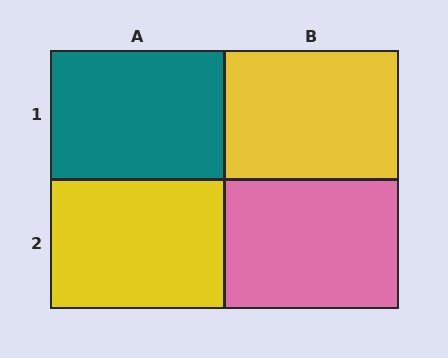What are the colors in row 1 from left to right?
Teal, yellow.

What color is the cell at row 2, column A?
Yellow.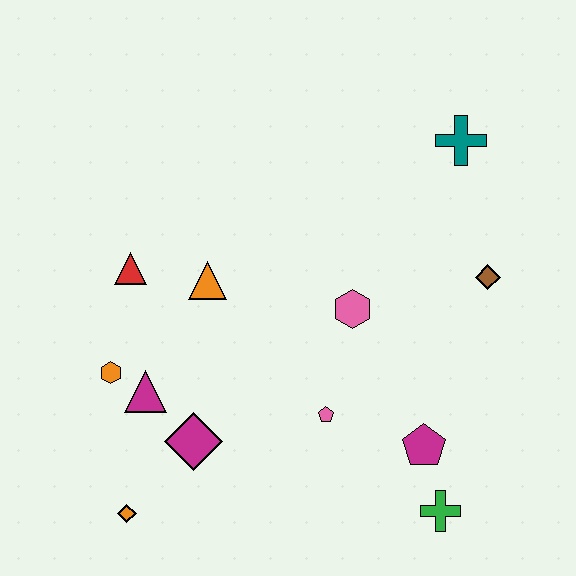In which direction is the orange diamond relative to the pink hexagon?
The orange diamond is to the left of the pink hexagon.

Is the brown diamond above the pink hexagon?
Yes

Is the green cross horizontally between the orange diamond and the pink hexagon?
No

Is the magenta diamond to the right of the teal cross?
No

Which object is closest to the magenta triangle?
The orange hexagon is closest to the magenta triangle.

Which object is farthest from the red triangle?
The green cross is farthest from the red triangle.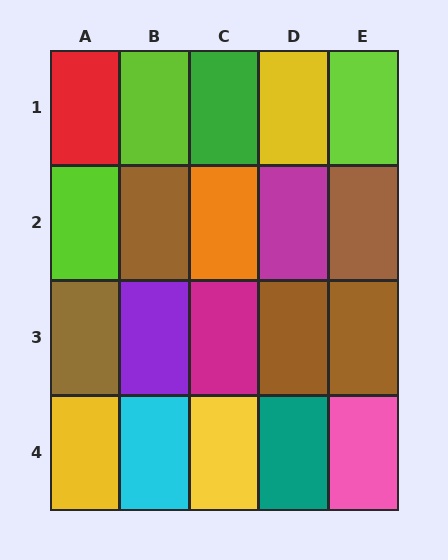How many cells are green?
1 cell is green.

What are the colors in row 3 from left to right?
Brown, purple, magenta, brown, brown.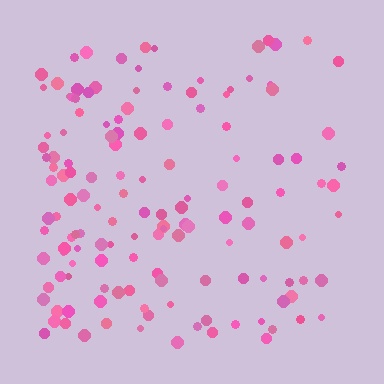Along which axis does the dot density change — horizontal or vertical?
Horizontal.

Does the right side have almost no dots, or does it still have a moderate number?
Still a moderate number, just noticeably fewer than the left.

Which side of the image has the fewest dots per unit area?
The right.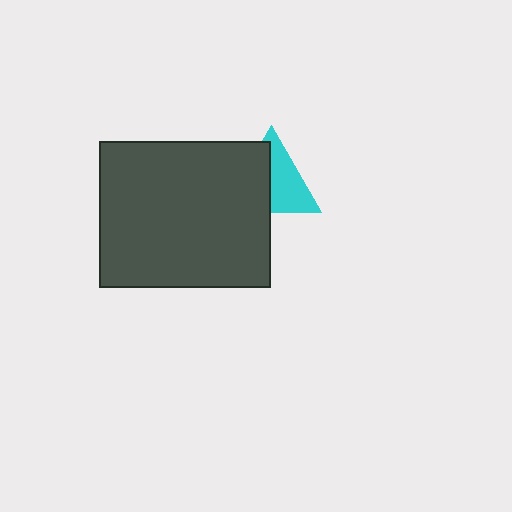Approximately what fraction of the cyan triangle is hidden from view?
Roughly 49% of the cyan triangle is hidden behind the dark gray rectangle.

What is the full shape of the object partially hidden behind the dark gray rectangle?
The partially hidden object is a cyan triangle.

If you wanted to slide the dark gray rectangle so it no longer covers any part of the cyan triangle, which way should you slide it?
Slide it left — that is the most direct way to separate the two shapes.